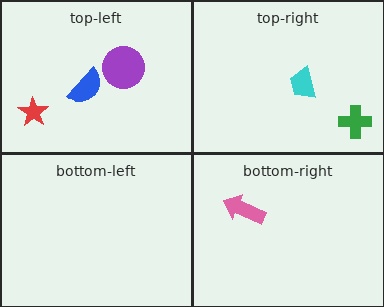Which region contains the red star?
The top-left region.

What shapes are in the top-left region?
The blue semicircle, the red star, the purple circle.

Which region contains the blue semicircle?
The top-left region.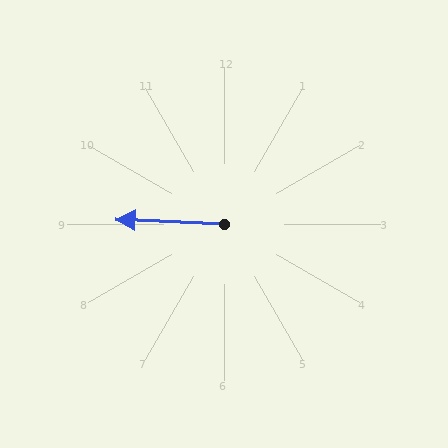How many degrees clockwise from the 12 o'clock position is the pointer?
Approximately 273 degrees.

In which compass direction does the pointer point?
West.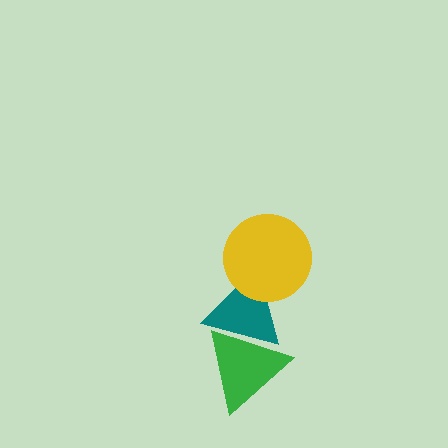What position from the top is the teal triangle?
The teal triangle is 2nd from the top.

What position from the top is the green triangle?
The green triangle is 3rd from the top.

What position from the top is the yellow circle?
The yellow circle is 1st from the top.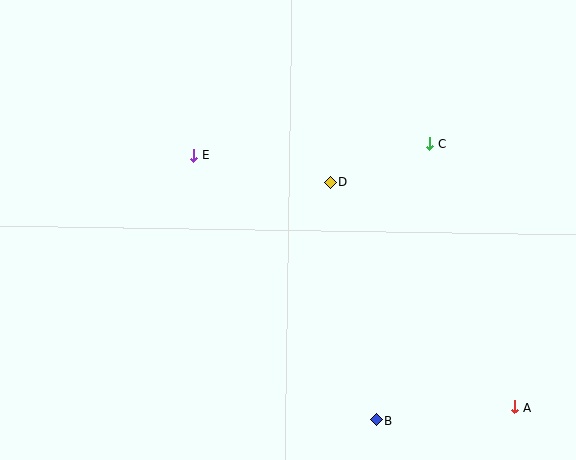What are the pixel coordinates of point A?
Point A is at (515, 407).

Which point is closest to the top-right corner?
Point C is closest to the top-right corner.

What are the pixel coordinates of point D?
Point D is at (330, 182).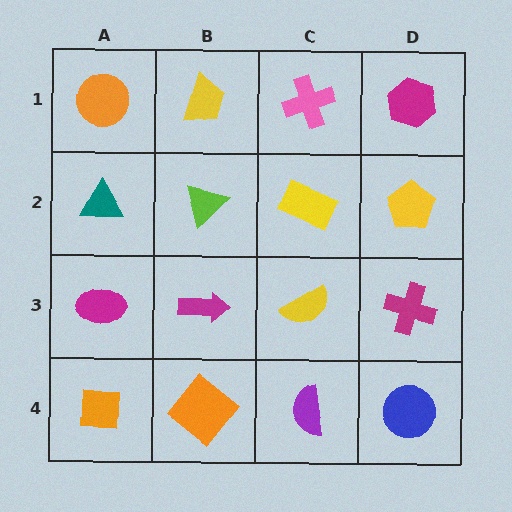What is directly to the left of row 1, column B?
An orange circle.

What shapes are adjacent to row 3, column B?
A lime triangle (row 2, column B), an orange diamond (row 4, column B), a magenta ellipse (row 3, column A), a yellow semicircle (row 3, column C).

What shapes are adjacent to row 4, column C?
A yellow semicircle (row 3, column C), an orange diamond (row 4, column B), a blue circle (row 4, column D).